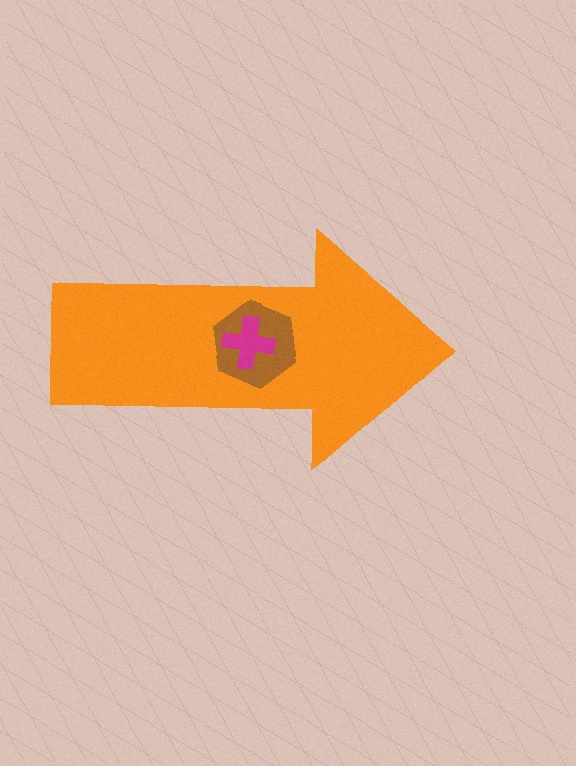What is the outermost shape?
The orange arrow.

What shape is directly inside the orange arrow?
The brown hexagon.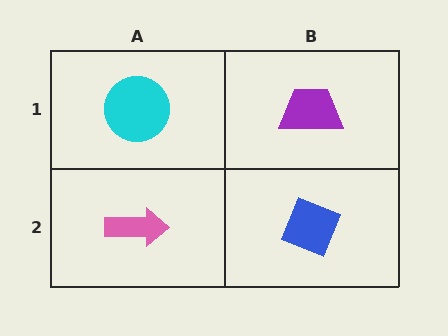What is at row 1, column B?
A purple trapezoid.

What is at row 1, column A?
A cyan circle.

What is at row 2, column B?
A blue diamond.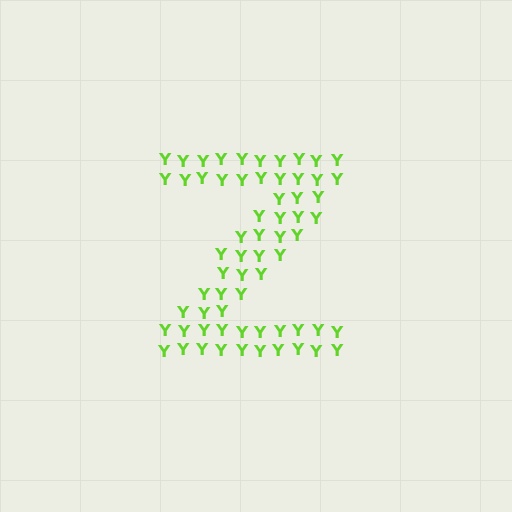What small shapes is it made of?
It is made of small letter Y's.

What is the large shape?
The large shape is the letter Z.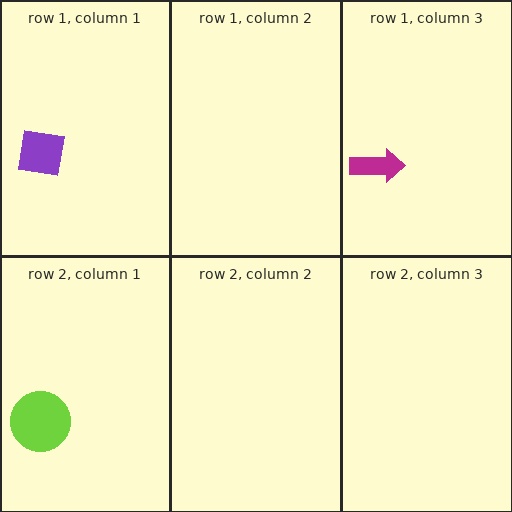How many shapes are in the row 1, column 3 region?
1.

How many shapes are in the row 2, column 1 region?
1.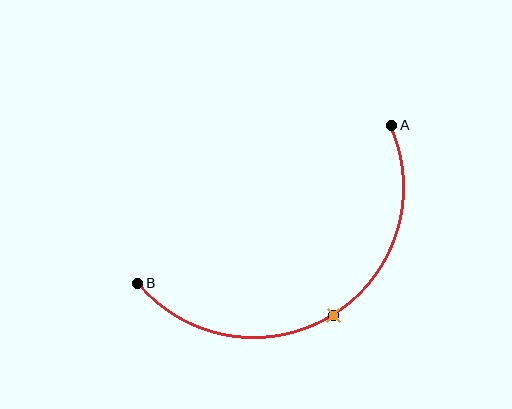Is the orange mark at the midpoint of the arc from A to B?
Yes. The orange mark lies on the arc at equal arc-length from both A and B — it is the arc midpoint.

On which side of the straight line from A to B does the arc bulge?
The arc bulges below the straight line connecting A and B.